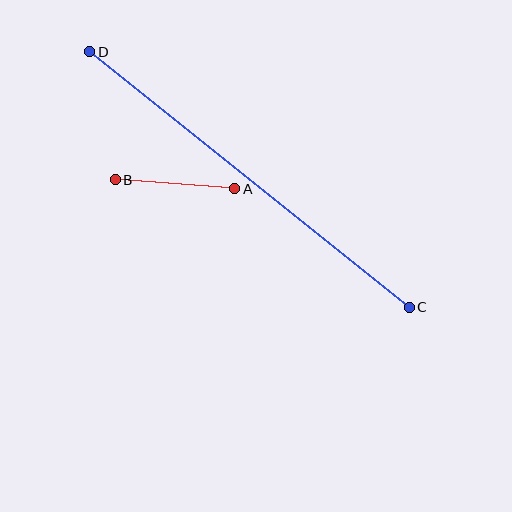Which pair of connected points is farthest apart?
Points C and D are farthest apart.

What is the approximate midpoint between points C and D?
The midpoint is at approximately (250, 180) pixels.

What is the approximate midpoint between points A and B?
The midpoint is at approximately (175, 184) pixels.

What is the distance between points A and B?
The distance is approximately 120 pixels.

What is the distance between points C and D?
The distance is approximately 409 pixels.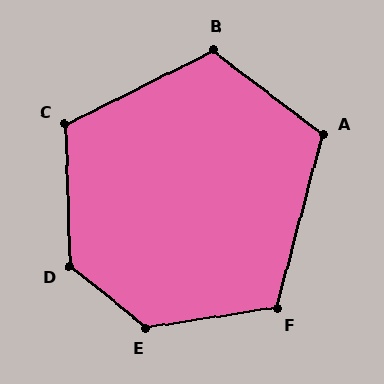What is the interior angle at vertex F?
Approximately 114 degrees (obtuse).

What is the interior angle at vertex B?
Approximately 116 degrees (obtuse).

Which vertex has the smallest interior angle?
A, at approximately 112 degrees.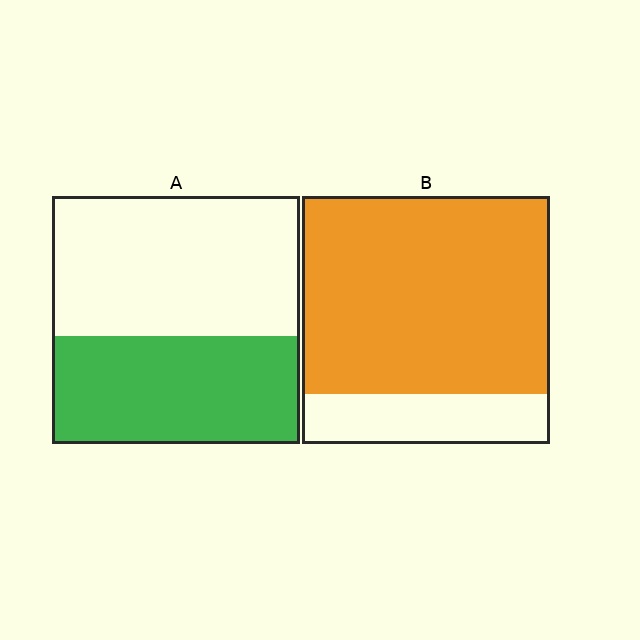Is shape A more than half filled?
No.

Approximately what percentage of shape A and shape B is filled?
A is approximately 45% and B is approximately 80%.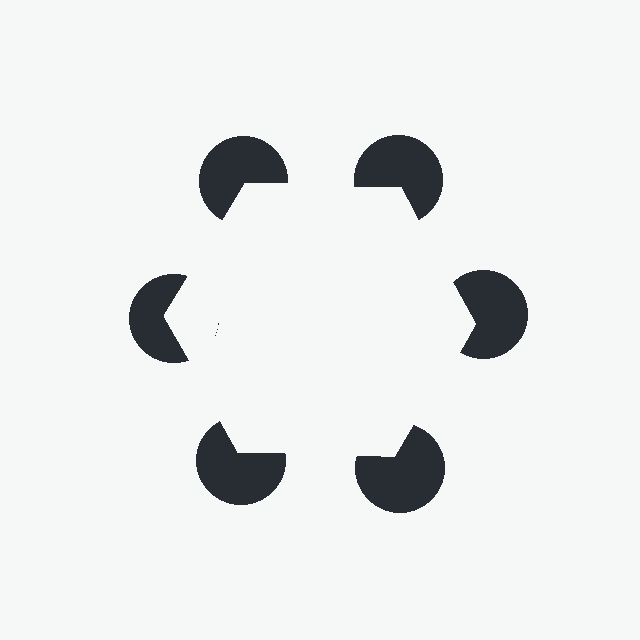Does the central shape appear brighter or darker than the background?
It typically appears slightly brighter than the background, even though no actual brightness change is drawn.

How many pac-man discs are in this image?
There are 6 — one at each vertex of the illusory hexagon.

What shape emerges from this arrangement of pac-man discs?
An illusory hexagon — its edges are inferred from the aligned wedge cuts in the pac-man discs, not physically drawn.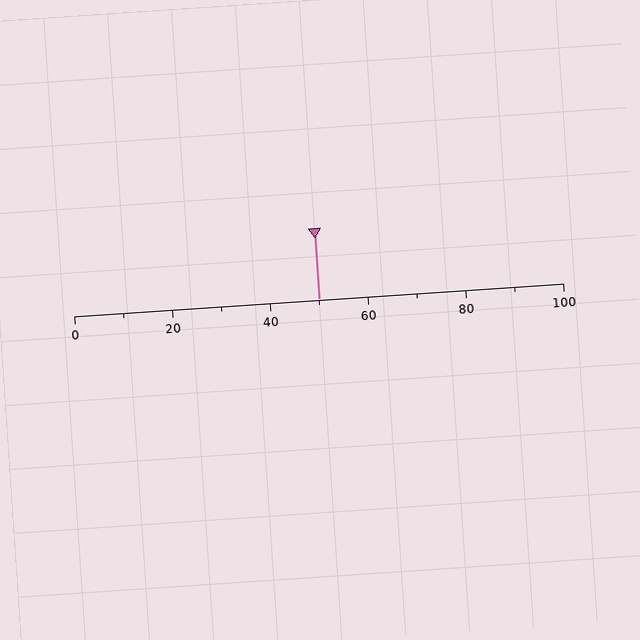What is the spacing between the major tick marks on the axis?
The major ticks are spaced 20 apart.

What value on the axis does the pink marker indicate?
The marker indicates approximately 50.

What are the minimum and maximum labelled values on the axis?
The axis runs from 0 to 100.